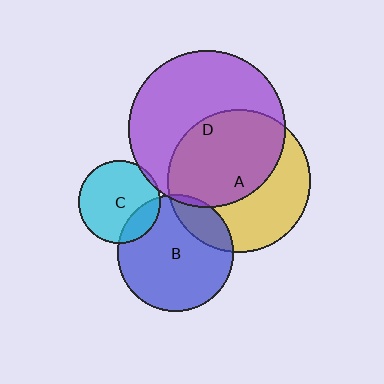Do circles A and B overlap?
Yes.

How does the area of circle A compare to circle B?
Approximately 1.5 times.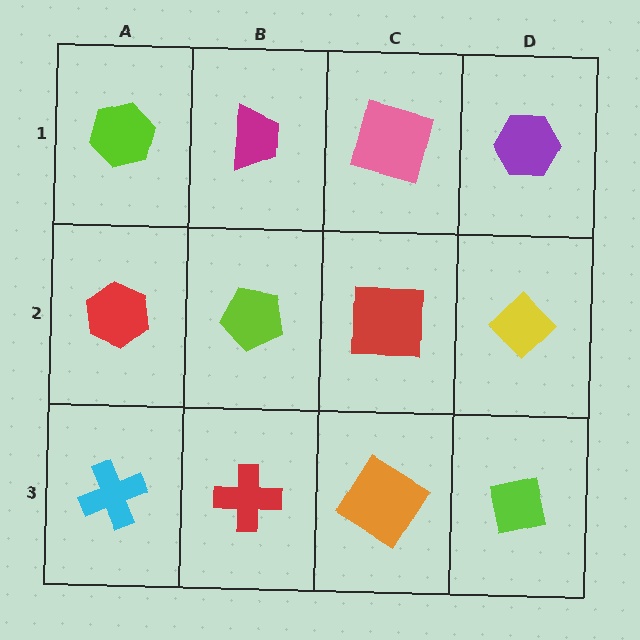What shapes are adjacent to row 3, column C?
A red square (row 2, column C), a red cross (row 3, column B), a lime square (row 3, column D).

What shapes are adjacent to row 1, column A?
A red hexagon (row 2, column A), a magenta trapezoid (row 1, column B).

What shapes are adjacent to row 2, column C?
A pink square (row 1, column C), an orange diamond (row 3, column C), a lime pentagon (row 2, column B), a yellow diamond (row 2, column D).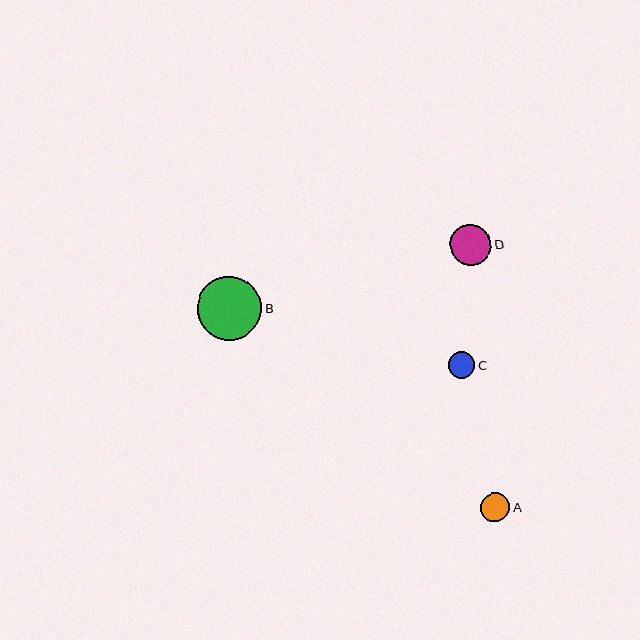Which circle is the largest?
Circle B is the largest with a size of approximately 64 pixels.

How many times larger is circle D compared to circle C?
Circle D is approximately 1.6 times the size of circle C.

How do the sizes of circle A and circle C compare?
Circle A and circle C are approximately the same size.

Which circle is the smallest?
Circle C is the smallest with a size of approximately 27 pixels.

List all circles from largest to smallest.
From largest to smallest: B, D, A, C.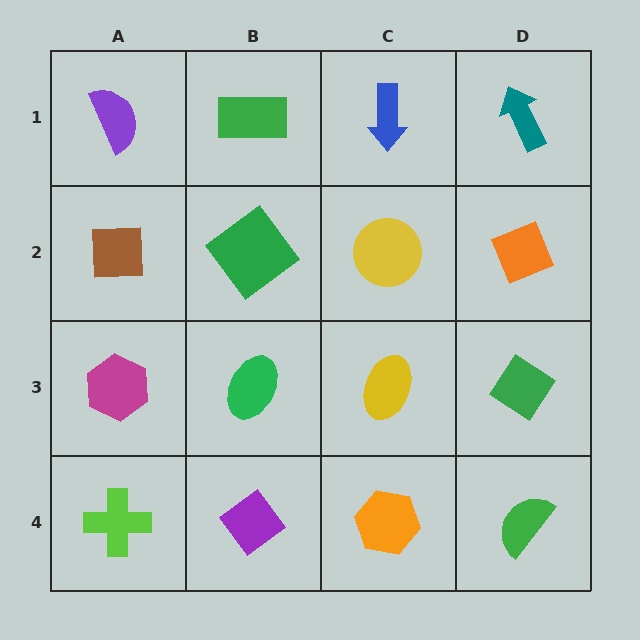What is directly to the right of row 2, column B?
A yellow circle.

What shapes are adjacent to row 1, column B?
A green diamond (row 2, column B), a purple semicircle (row 1, column A), a blue arrow (row 1, column C).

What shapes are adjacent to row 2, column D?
A teal arrow (row 1, column D), a green diamond (row 3, column D), a yellow circle (row 2, column C).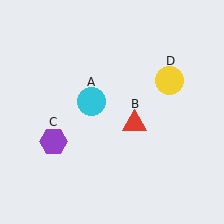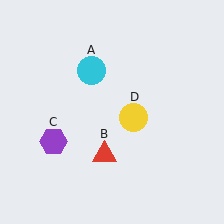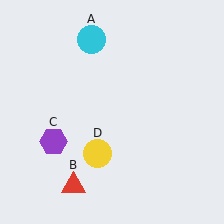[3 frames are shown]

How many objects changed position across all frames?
3 objects changed position: cyan circle (object A), red triangle (object B), yellow circle (object D).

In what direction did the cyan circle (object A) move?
The cyan circle (object A) moved up.